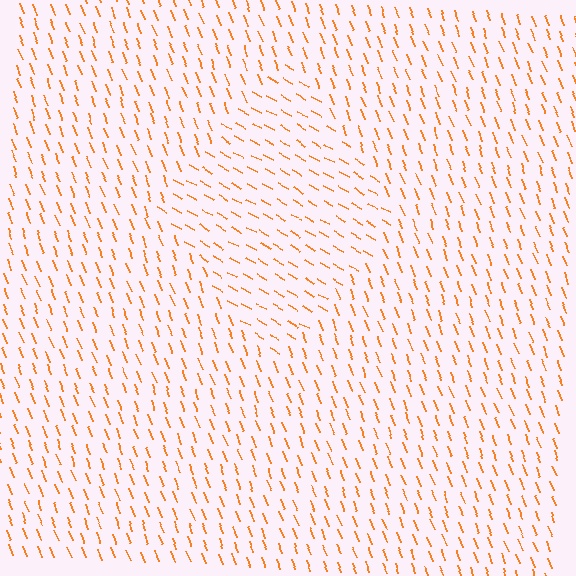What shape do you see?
I see a diamond.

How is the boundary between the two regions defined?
The boundary is defined purely by a change in line orientation (approximately 40 degrees difference). All lines are the same color and thickness.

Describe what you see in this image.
The image is filled with small orange line segments. A diamond region in the image has lines oriented differently from the surrounding lines, creating a visible texture boundary.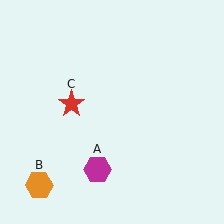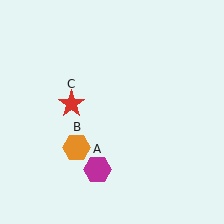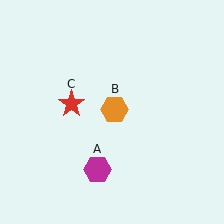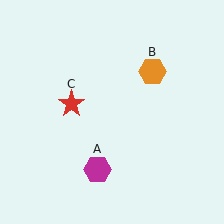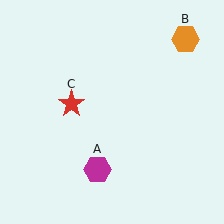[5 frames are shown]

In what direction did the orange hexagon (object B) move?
The orange hexagon (object B) moved up and to the right.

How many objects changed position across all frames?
1 object changed position: orange hexagon (object B).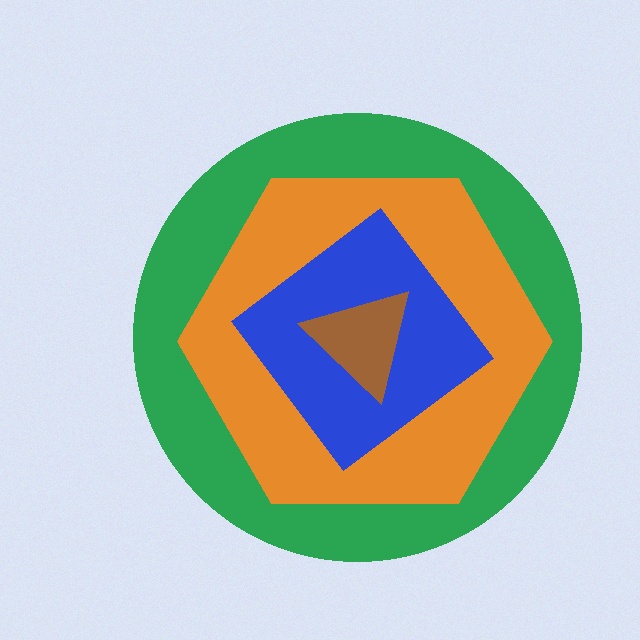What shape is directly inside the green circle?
The orange hexagon.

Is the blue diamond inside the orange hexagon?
Yes.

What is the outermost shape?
The green circle.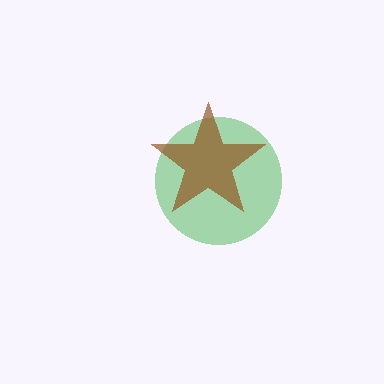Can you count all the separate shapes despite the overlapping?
Yes, there are 2 separate shapes.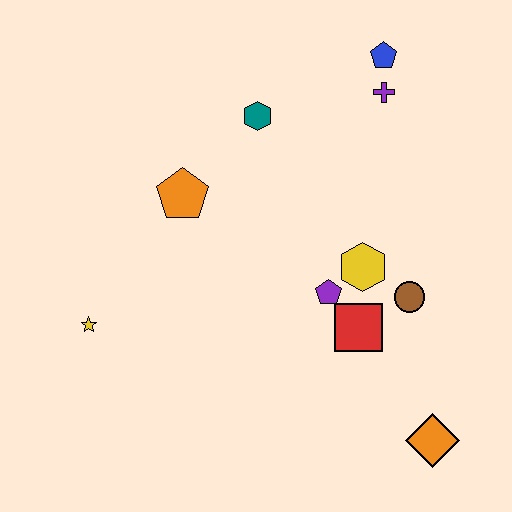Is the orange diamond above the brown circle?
No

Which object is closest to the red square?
The purple pentagon is closest to the red square.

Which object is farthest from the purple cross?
The yellow star is farthest from the purple cross.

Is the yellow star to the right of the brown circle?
No